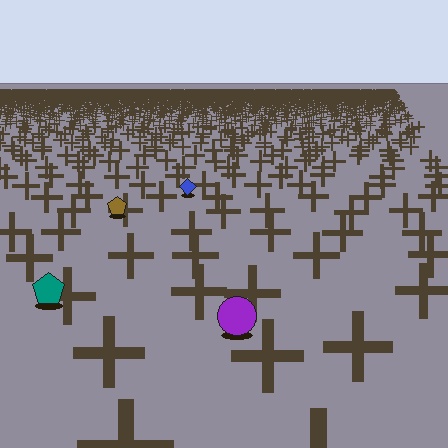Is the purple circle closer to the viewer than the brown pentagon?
Yes. The purple circle is closer — you can tell from the texture gradient: the ground texture is coarser near it.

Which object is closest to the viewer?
The purple circle is closest. The texture marks near it are larger and more spread out.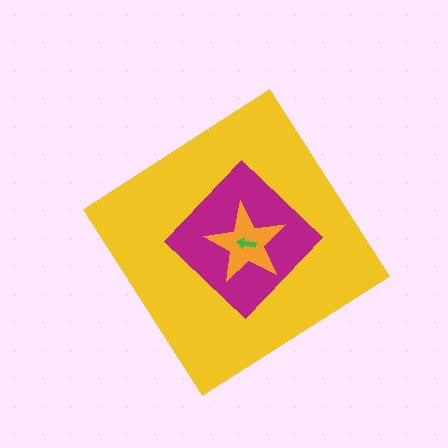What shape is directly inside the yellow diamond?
The magenta diamond.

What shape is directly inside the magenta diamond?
The orange star.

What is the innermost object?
The green arrow.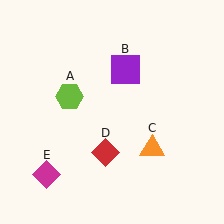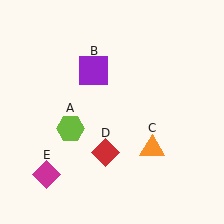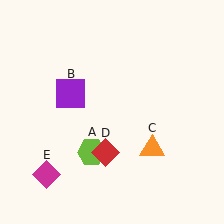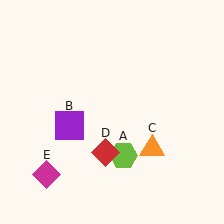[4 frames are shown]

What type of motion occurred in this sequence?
The lime hexagon (object A), purple square (object B) rotated counterclockwise around the center of the scene.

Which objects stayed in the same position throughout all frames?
Orange triangle (object C) and red diamond (object D) and magenta diamond (object E) remained stationary.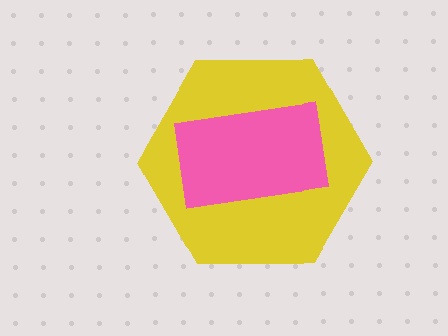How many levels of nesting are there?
2.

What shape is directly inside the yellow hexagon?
The pink rectangle.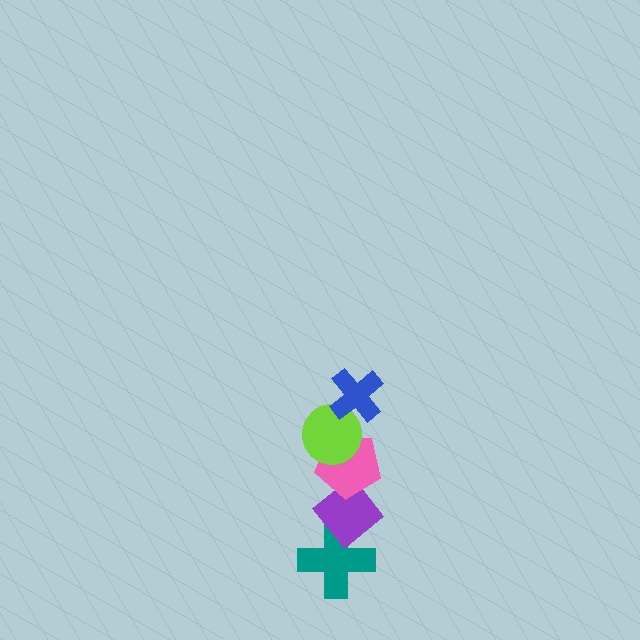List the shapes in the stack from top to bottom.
From top to bottom: the blue cross, the lime circle, the pink pentagon, the purple diamond, the teal cross.